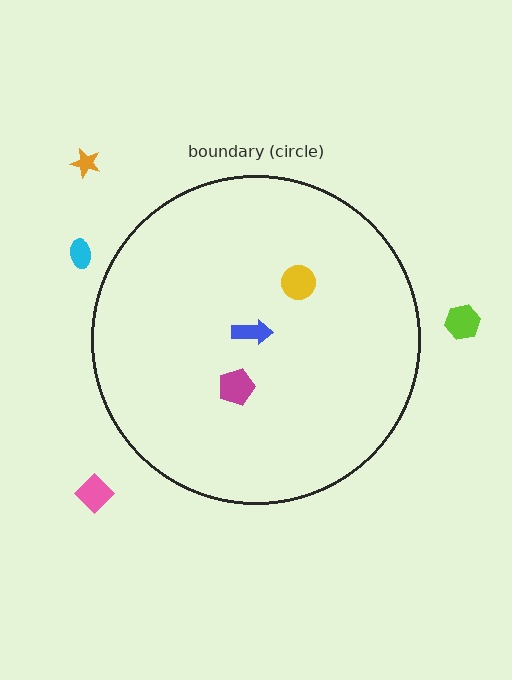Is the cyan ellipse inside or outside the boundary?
Outside.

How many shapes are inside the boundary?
3 inside, 4 outside.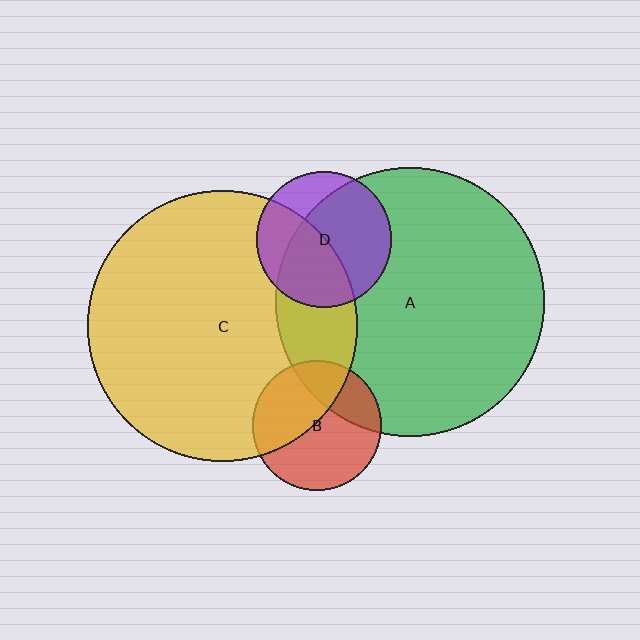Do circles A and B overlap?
Yes.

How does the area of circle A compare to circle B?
Approximately 4.3 times.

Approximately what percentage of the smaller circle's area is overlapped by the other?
Approximately 25%.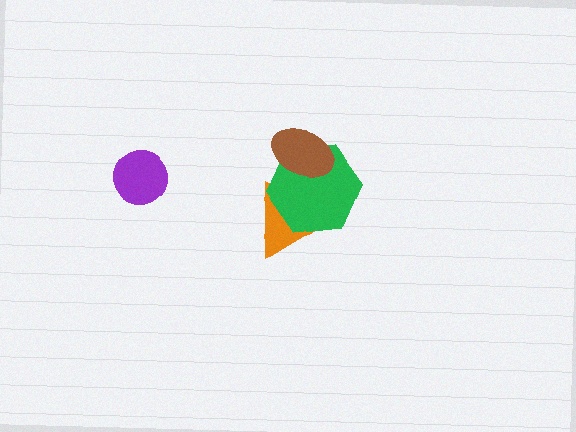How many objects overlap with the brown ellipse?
2 objects overlap with the brown ellipse.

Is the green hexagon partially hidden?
Yes, it is partially covered by another shape.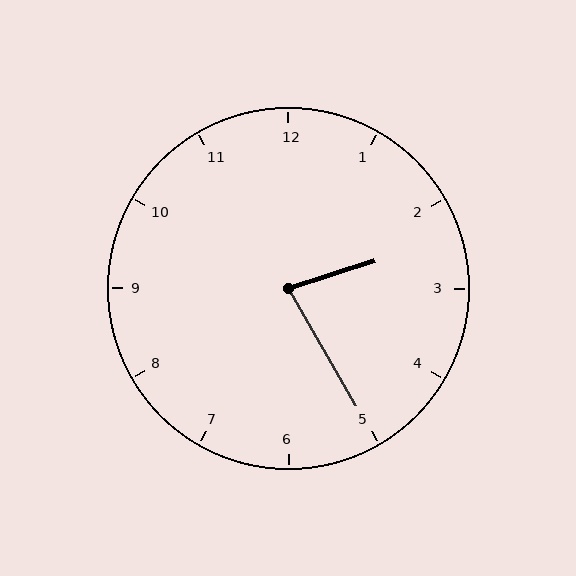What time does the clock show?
2:25.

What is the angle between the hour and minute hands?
Approximately 78 degrees.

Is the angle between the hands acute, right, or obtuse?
It is acute.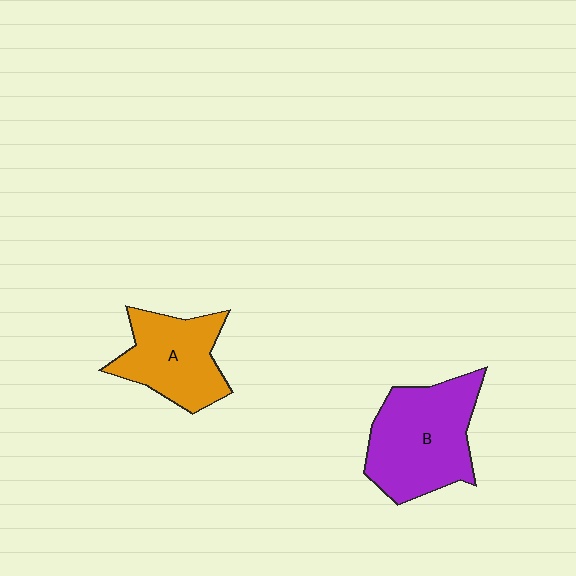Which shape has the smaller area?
Shape A (orange).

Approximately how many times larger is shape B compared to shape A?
Approximately 1.3 times.